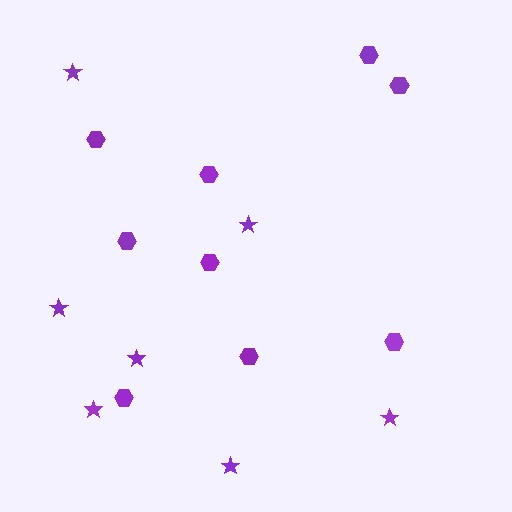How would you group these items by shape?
There are 2 groups: one group of hexagons (9) and one group of stars (7).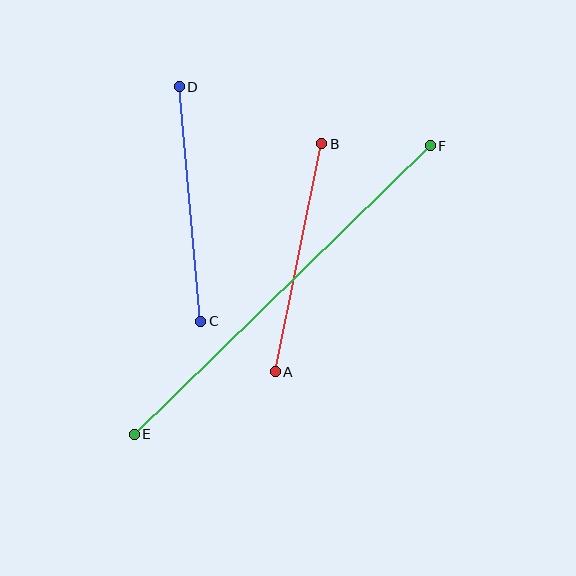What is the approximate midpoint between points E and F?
The midpoint is at approximately (282, 290) pixels.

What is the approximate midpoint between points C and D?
The midpoint is at approximately (190, 204) pixels.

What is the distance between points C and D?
The distance is approximately 236 pixels.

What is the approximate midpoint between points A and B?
The midpoint is at approximately (298, 258) pixels.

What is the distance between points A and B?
The distance is approximately 233 pixels.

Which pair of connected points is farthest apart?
Points E and F are farthest apart.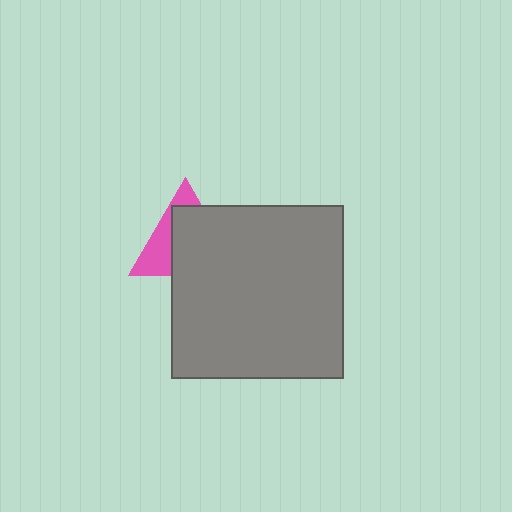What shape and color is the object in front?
The object in front is a gray square.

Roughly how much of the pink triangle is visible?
A small part of it is visible (roughly 37%).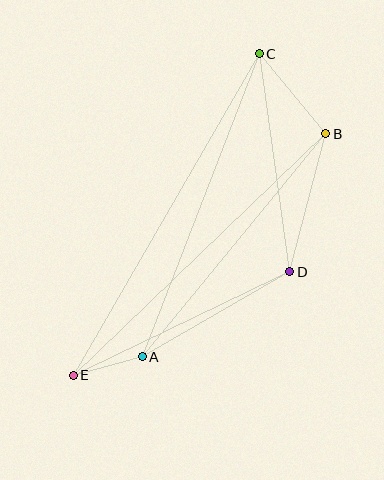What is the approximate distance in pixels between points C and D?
The distance between C and D is approximately 220 pixels.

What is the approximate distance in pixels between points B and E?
The distance between B and E is approximately 349 pixels.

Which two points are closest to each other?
Points A and E are closest to each other.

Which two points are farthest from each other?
Points C and E are farthest from each other.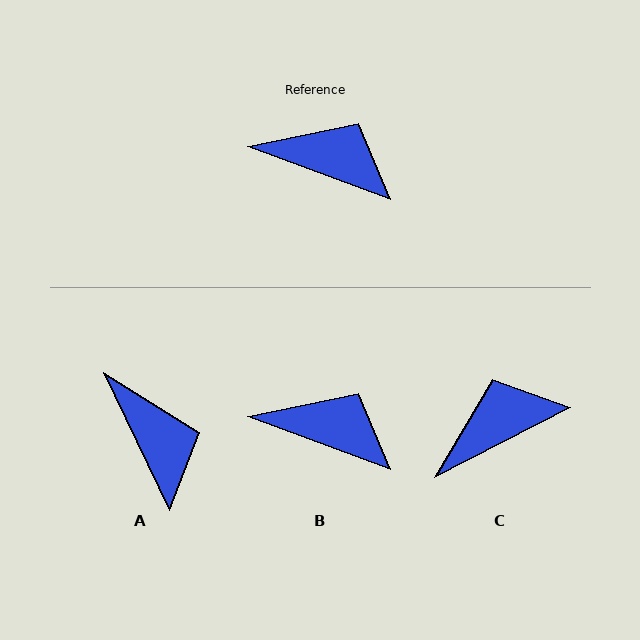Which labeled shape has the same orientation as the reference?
B.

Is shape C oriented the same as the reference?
No, it is off by about 47 degrees.